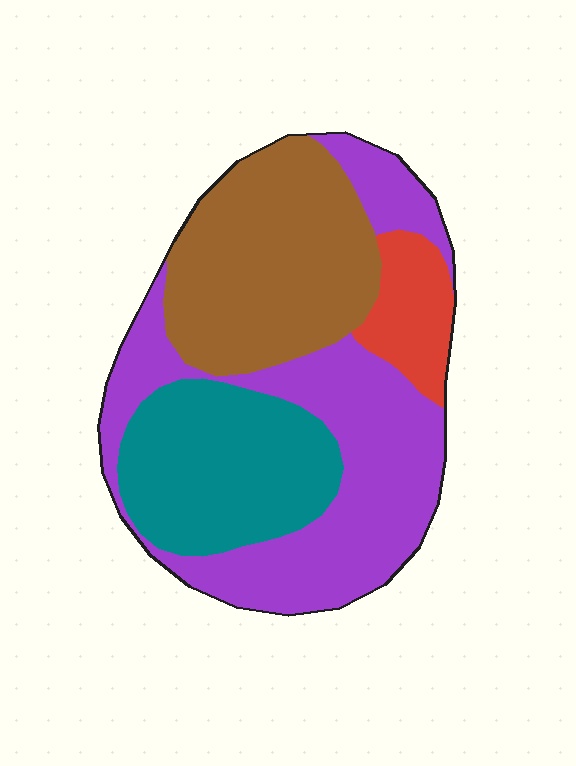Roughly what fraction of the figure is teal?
Teal takes up about one quarter (1/4) of the figure.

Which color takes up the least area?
Red, at roughly 10%.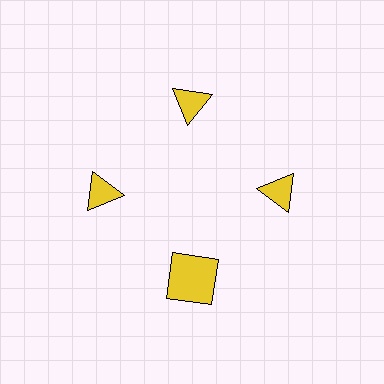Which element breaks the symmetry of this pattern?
The yellow square at roughly the 6 o'clock position breaks the symmetry. All other shapes are yellow triangles.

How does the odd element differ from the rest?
It has a different shape: square instead of triangle.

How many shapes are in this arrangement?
There are 4 shapes arranged in a ring pattern.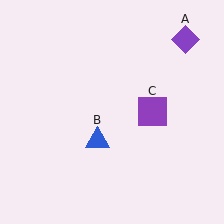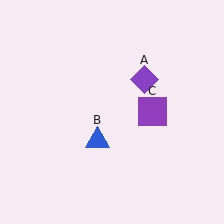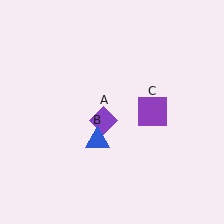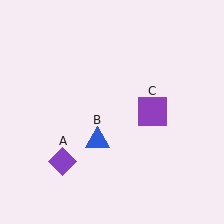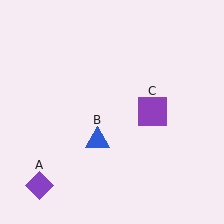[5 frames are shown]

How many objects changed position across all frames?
1 object changed position: purple diamond (object A).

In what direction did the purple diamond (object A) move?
The purple diamond (object A) moved down and to the left.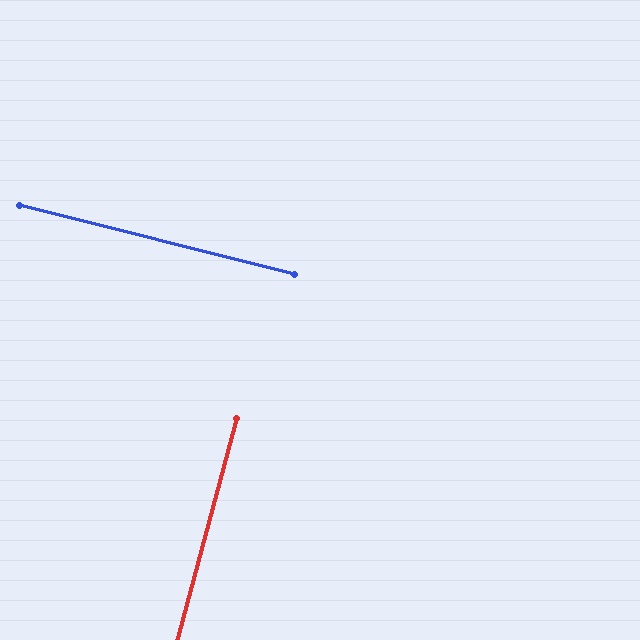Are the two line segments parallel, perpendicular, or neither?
Perpendicular — they meet at approximately 89°.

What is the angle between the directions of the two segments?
Approximately 89 degrees.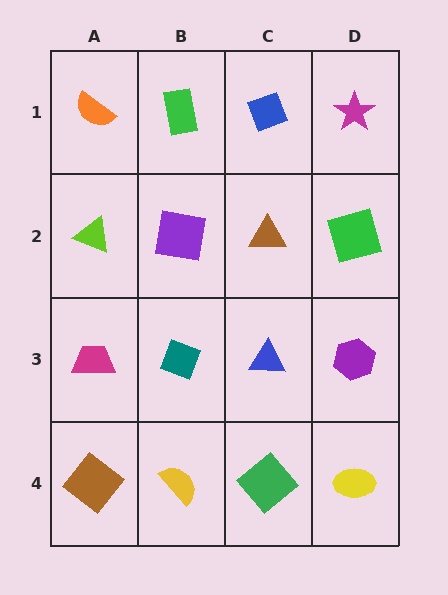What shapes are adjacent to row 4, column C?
A blue triangle (row 3, column C), a yellow semicircle (row 4, column B), a yellow ellipse (row 4, column D).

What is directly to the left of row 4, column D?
A green diamond.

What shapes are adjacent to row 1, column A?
A lime triangle (row 2, column A), a green rectangle (row 1, column B).